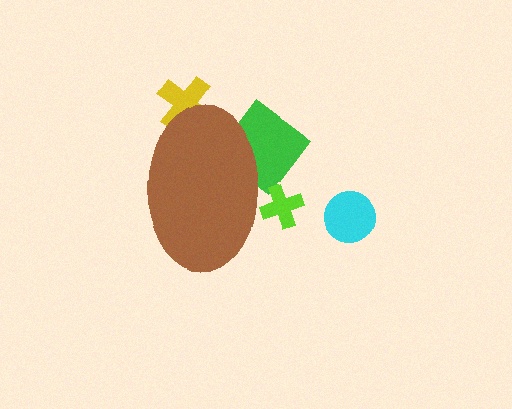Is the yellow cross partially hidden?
Yes, the yellow cross is partially hidden behind the brown ellipse.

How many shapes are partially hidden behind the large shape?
3 shapes are partially hidden.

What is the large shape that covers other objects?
A brown ellipse.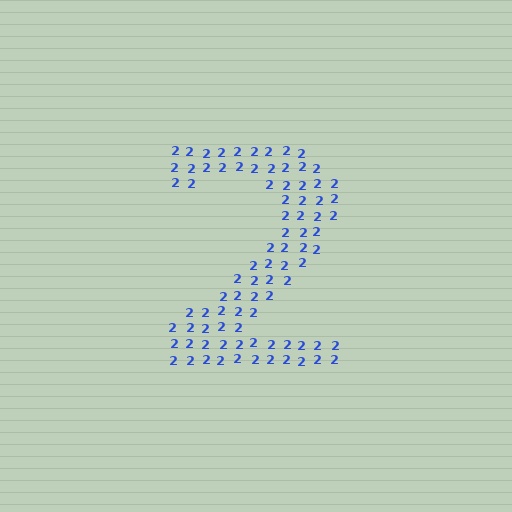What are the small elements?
The small elements are digit 2's.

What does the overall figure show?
The overall figure shows the digit 2.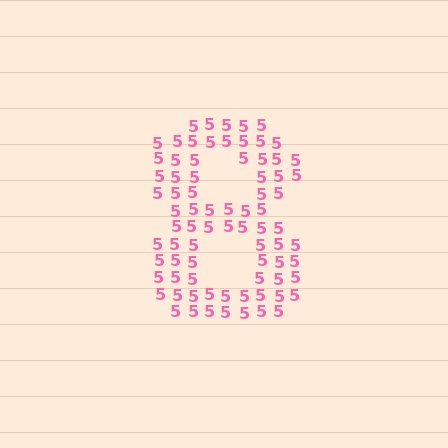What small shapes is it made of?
It is made of small digit 5's.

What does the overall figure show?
The overall figure shows the digit 8.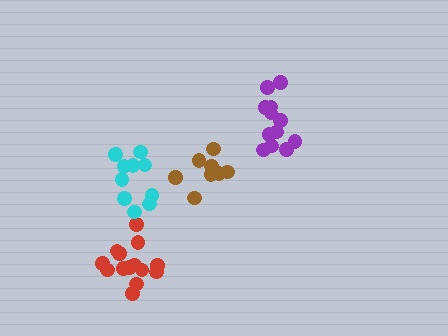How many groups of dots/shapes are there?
There are 4 groups.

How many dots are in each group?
Group 1: 14 dots, Group 2: 12 dots, Group 3: 8 dots, Group 4: 10 dots (44 total).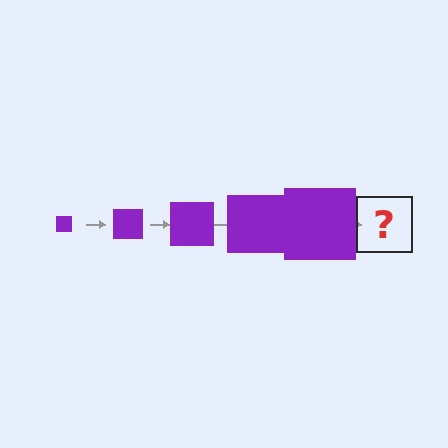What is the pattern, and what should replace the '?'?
The pattern is that the square gets progressively larger each step. The '?' should be a purple square, larger than the previous one.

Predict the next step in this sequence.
The next step is a purple square, larger than the previous one.